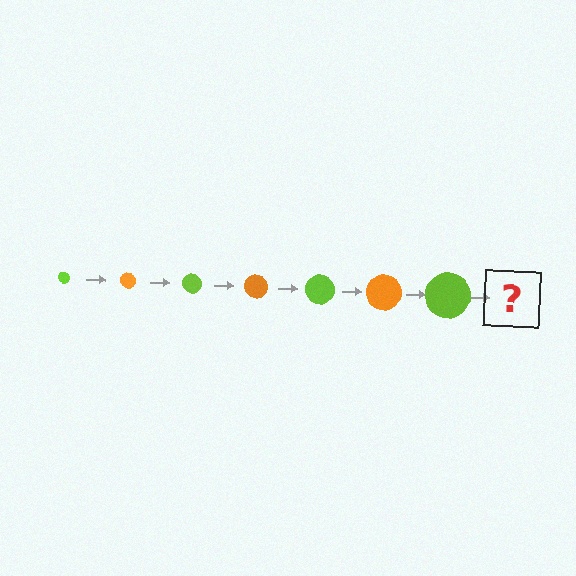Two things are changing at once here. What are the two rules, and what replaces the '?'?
The two rules are that the circle grows larger each step and the color cycles through lime and orange. The '?' should be an orange circle, larger than the previous one.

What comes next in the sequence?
The next element should be an orange circle, larger than the previous one.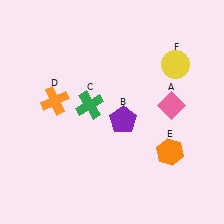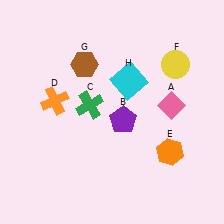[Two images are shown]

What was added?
A brown hexagon (G), a cyan square (H) were added in Image 2.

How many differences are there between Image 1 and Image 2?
There are 2 differences between the two images.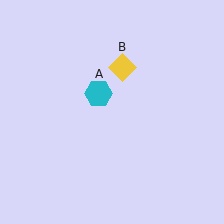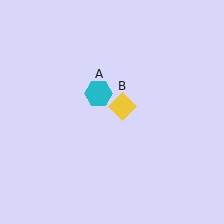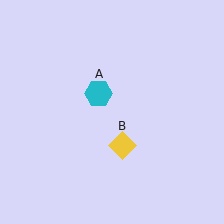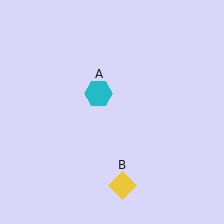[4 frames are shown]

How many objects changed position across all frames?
1 object changed position: yellow diamond (object B).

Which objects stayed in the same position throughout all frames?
Cyan hexagon (object A) remained stationary.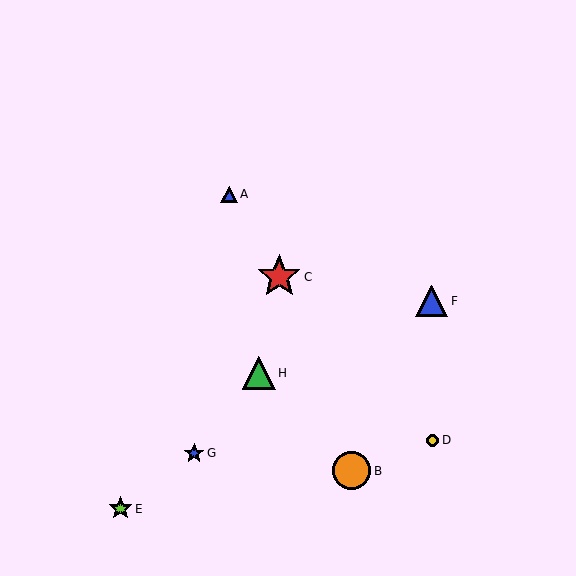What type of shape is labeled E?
Shape E is a lime star.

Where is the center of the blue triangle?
The center of the blue triangle is at (229, 194).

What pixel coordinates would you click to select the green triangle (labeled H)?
Click at (259, 373) to select the green triangle H.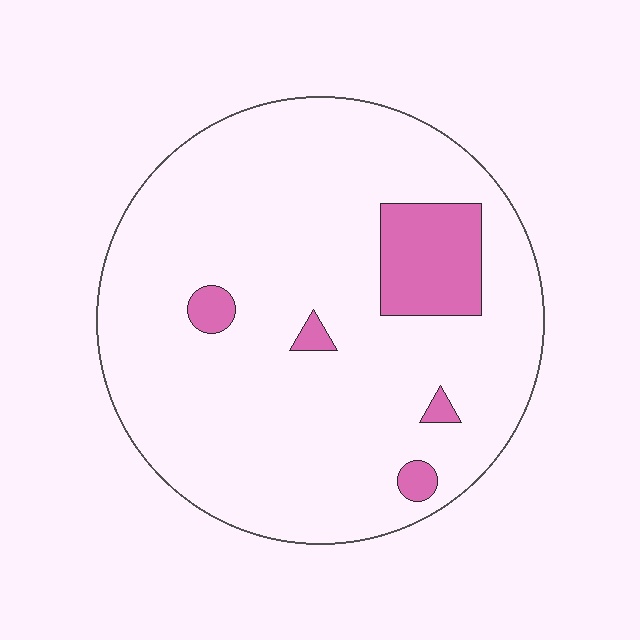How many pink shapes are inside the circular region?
5.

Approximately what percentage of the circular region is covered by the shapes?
Approximately 10%.